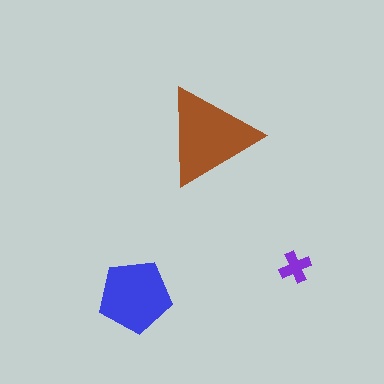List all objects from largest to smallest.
The brown triangle, the blue pentagon, the purple cross.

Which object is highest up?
The brown triangle is topmost.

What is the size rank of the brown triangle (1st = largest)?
1st.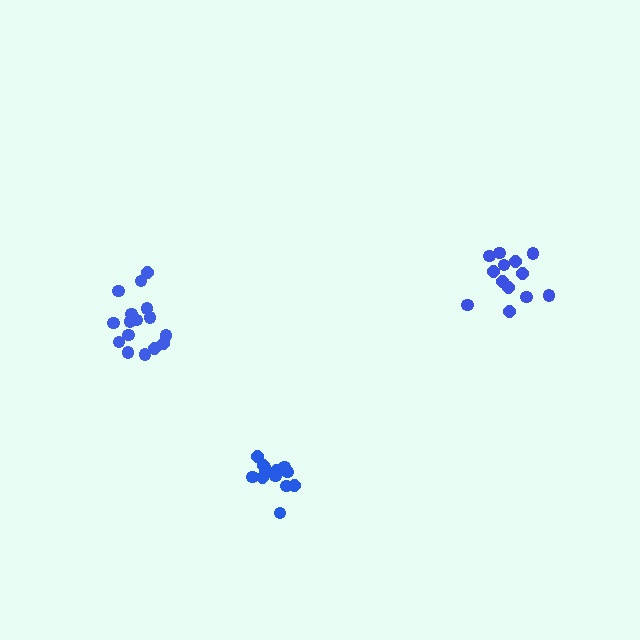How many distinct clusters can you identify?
There are 3 distinct clusters.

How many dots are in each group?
Group 1: 16 dots, Group 2: 13 dots, Group 3: 13 dots (42 total).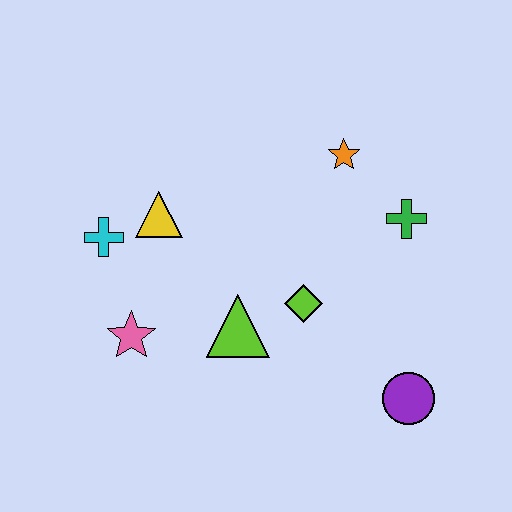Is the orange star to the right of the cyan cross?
Yes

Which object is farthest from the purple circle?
The cyan cross is farthest from the purple circle.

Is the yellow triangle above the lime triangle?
Yes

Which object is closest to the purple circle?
The lime diamond is closest to the purple circle.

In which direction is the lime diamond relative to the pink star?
The lime diamond is to the right of the pink star.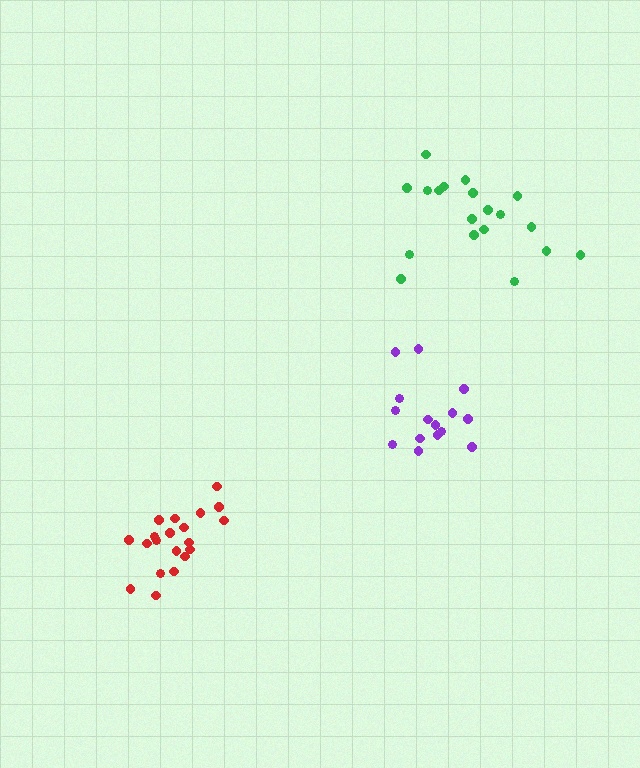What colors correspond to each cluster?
The clusters are colored: purple, green, red.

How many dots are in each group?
Group 1: 15 dots, Group 2: 19 dots, Group 3: 20 dots (54 total).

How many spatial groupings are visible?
There are 3 spatial groupings.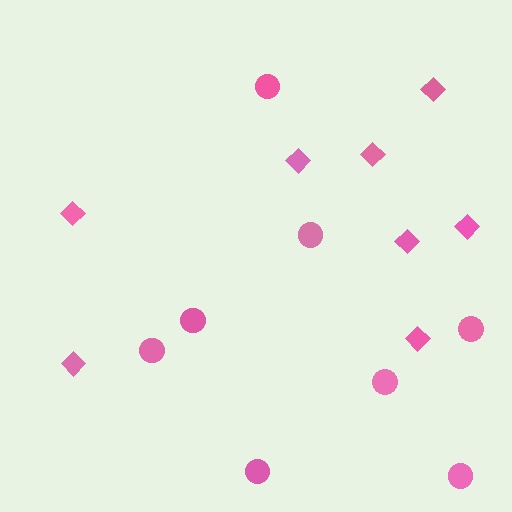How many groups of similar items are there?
There are 2 groups: one group of diamonds (8) and one group of circles (8).